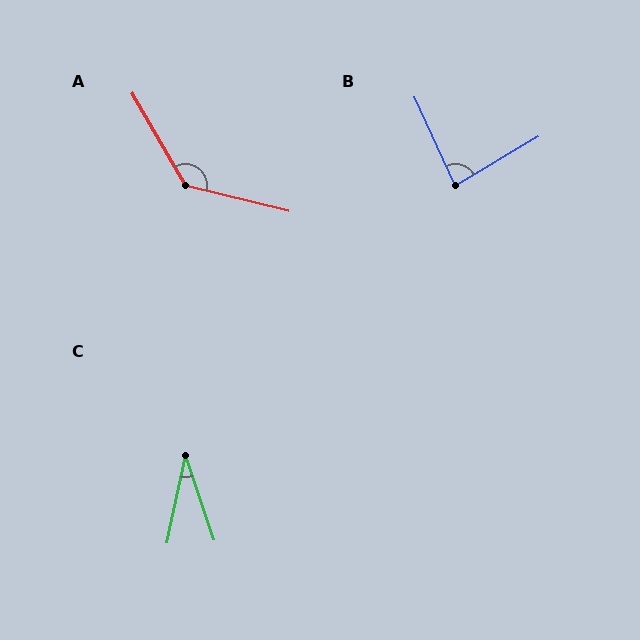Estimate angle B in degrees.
Approximately 84 degrees.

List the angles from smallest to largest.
C (31°), B (84°), A (134°).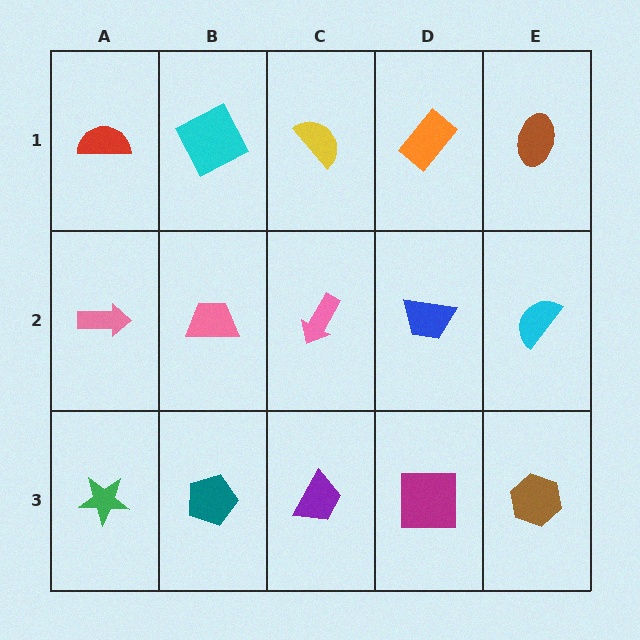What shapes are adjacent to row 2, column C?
A yellow semicircle (row 1, column C), a purple trapezoid (row 3, column C), a pink trapezoid (row 2, column B), a blue trapezoid (row 2, column D).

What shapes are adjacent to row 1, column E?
A cyan semicircle (row 2, column E), an orange rectangle (row 1, column D).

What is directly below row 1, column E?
A cyan semicircle.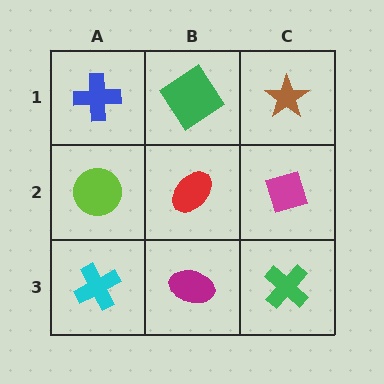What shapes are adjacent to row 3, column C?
A magenta diamond (row 2, column C), a magenta ellipse (row 3, column B).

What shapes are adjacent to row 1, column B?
A red ellipse (row 2, column B), a blue cross (row 1, column A), a brown star (row 1, column C).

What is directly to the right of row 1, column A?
A green diamond.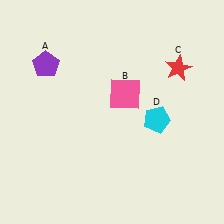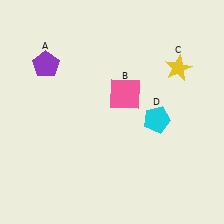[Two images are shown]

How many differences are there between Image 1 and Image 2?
There is 1 difference between the two images.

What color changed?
The star (C) changed from red in Image 1 to yellow in Image 2.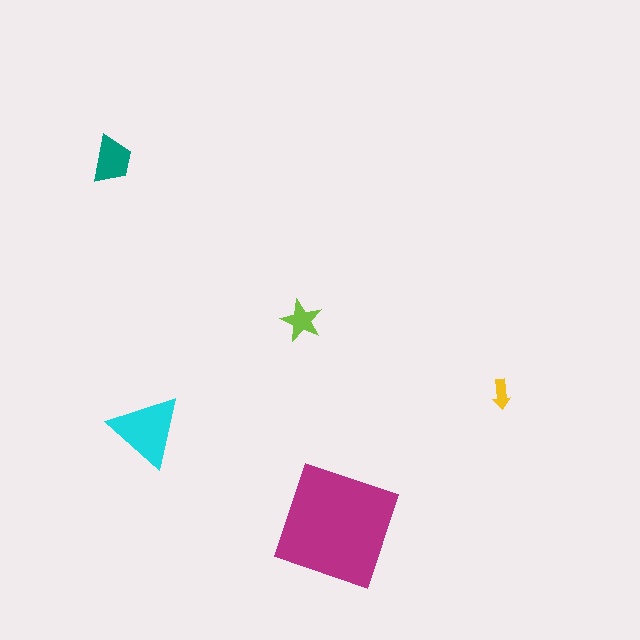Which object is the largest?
The magenta square.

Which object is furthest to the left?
The teal trapezoid is leftmost.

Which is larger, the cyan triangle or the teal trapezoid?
The cyan triangle.